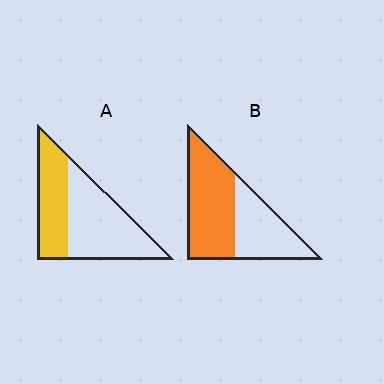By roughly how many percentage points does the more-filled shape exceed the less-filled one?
By roughly 20 percentage points (B over A).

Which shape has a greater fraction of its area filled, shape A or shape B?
Shape B.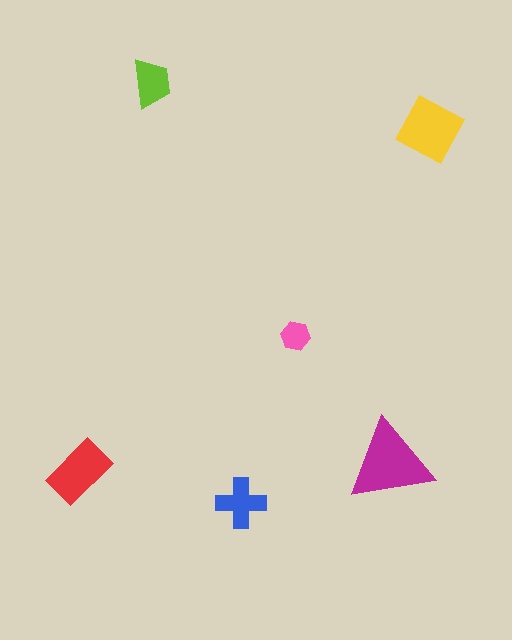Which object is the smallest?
The pink hexagon.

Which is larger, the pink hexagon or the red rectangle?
The red rectangle.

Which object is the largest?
The magenta triangle.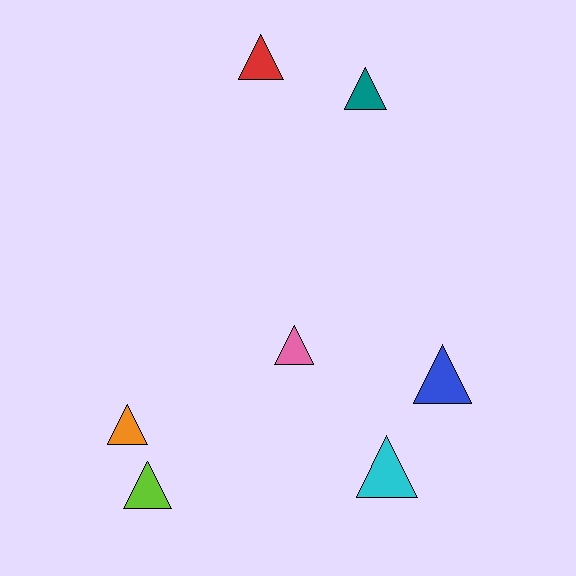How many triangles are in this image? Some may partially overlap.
There are 7 triangles.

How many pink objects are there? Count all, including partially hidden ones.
There is 1 pink object.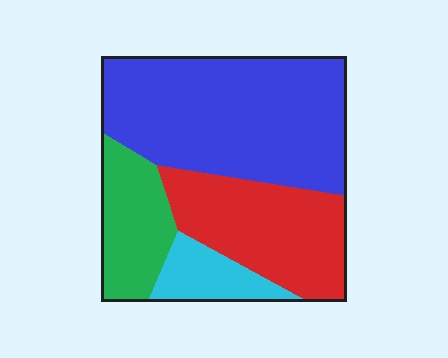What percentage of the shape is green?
Green takes up about one sixth (1/6) of the shape.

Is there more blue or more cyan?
Blue.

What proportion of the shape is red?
Red takes up about one quarter (1/4) of the shape.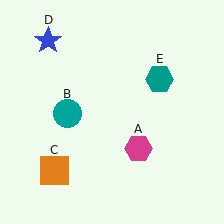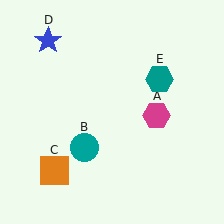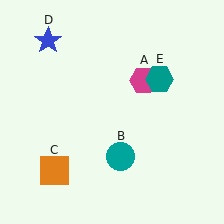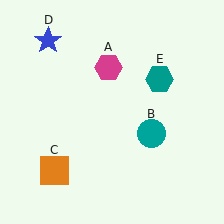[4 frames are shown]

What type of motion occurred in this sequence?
The magenta hexagon (object A), teal circle (object B) rotated counterclockwise around the center of the scene.